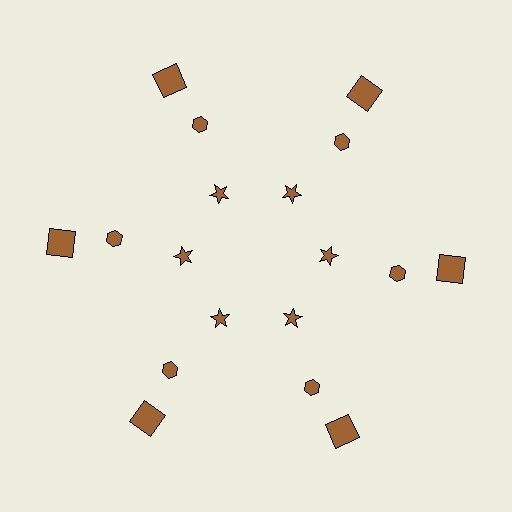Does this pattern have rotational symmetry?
Yes, this pattern has 6-fold rotational symmetry. It looks the same after rotating 60 degrees around the center.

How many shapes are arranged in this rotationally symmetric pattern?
There are 18 shapes, arranged in 6 groups of 3.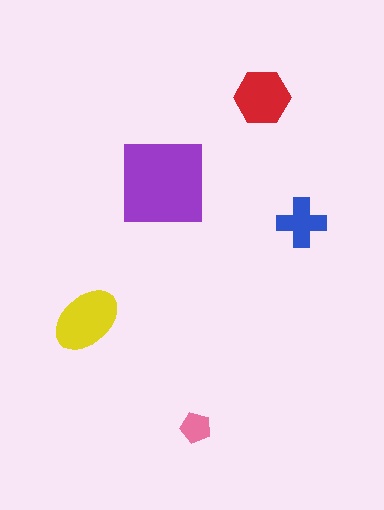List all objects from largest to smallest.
The purple square, the yellow ellipse, the red hexagon, the blue cross, the pink pentagon.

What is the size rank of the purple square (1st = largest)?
1st.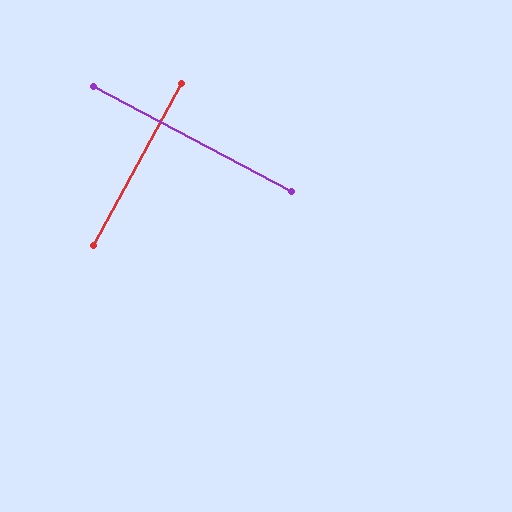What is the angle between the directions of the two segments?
Approximately 89 degrees.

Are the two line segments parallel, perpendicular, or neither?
Perpendicular — they meet at approximately 89°.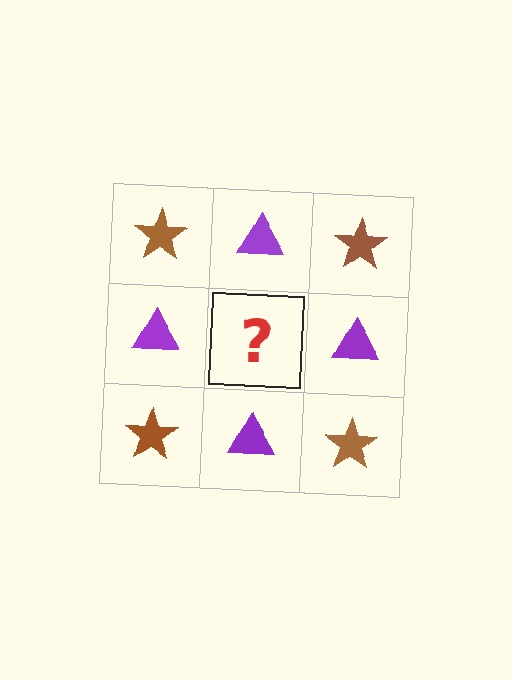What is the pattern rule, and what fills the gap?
The rule is that it alternates brown star and purple triangle in a checkerboard pattern. The gap should be filled with a brown star.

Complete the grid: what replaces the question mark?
The question mark should be replaced with a brown star.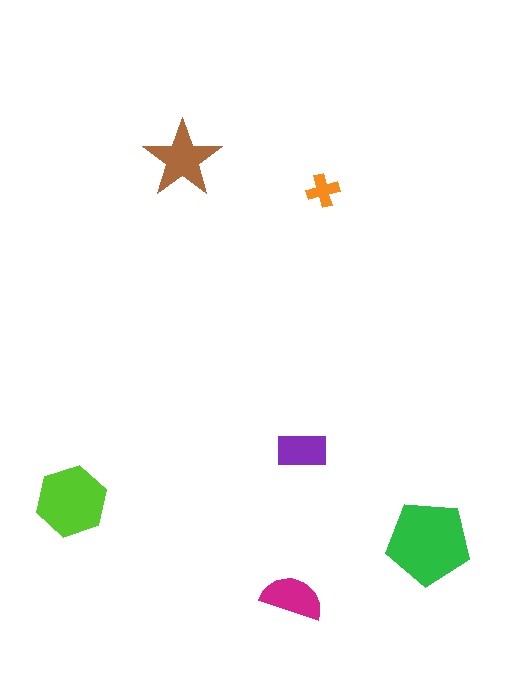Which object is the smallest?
The orange cross.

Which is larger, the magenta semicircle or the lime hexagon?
The lime hexagon.